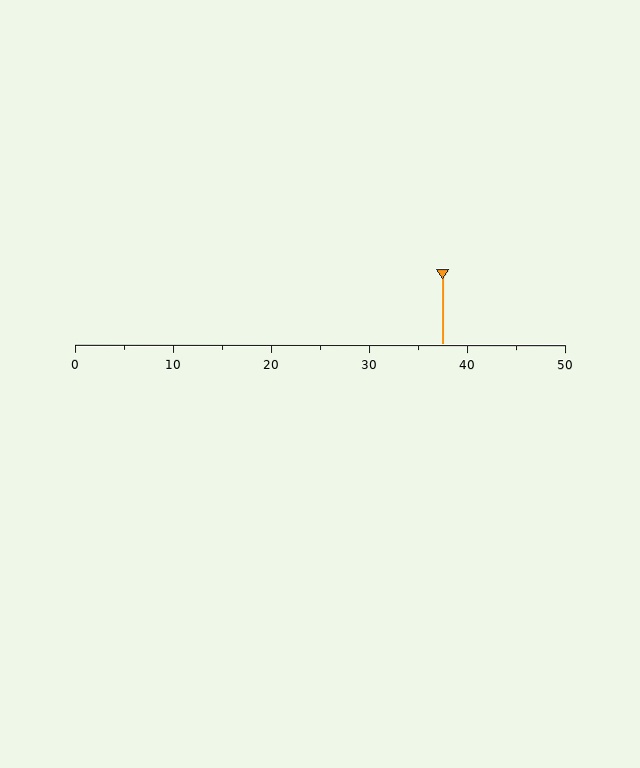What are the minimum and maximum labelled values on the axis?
The axis runs from 0 to 50.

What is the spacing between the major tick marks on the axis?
The major ticks are spaced 10 apart.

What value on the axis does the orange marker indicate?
The marker indicates approximately 37.5.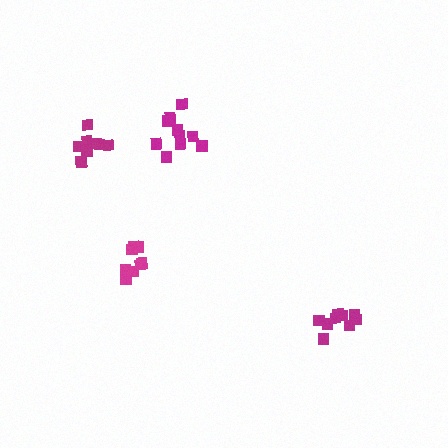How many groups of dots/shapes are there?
There are 4 groups.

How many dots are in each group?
Group 1: 9 dots, Group 2: 8 dots, Group 3: 10 dots, Group 4: 9 dots (36 total).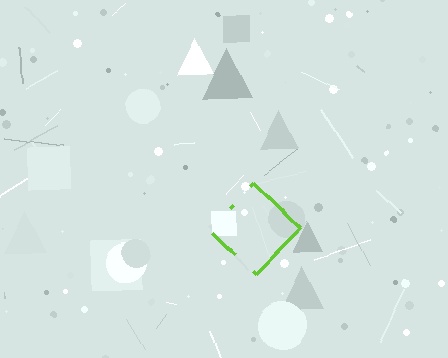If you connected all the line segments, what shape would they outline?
They would outline a diamond.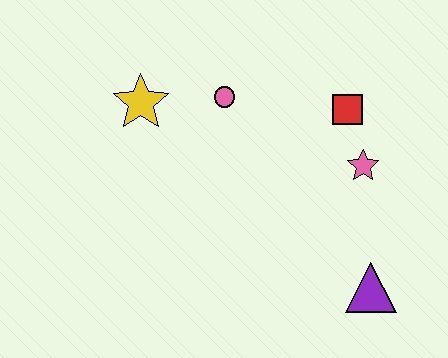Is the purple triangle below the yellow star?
Yes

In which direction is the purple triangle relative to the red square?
The purple triangle is below the red square.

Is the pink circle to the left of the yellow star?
No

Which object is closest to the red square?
The pink star is closest to the red square.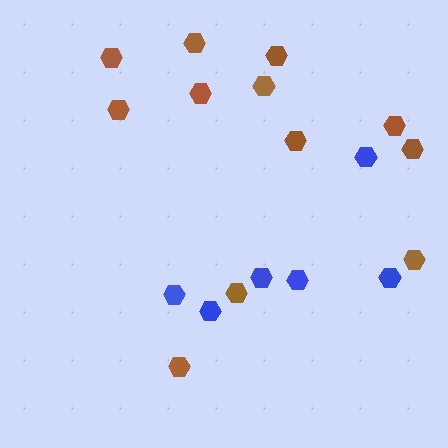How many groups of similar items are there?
There are 2 groups: one group of brown hexagons (12) and one group of blue hexagons (6).